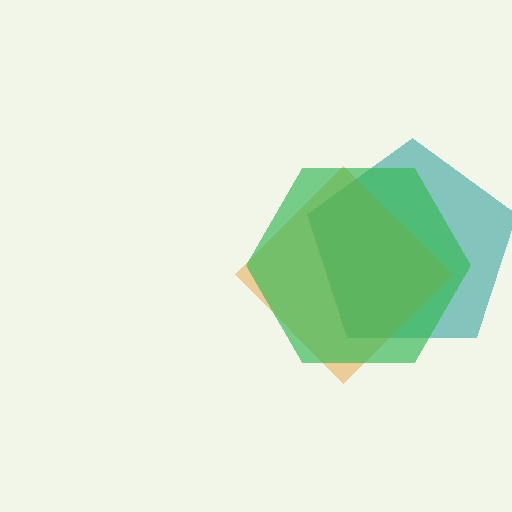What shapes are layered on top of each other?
The layered shapes are: a teal pentagon, an orange diamond, a green hexagon.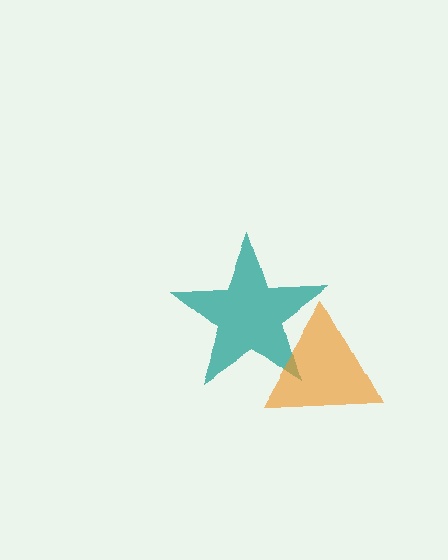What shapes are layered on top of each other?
The layered shapes are: a teal star, an orange triangle.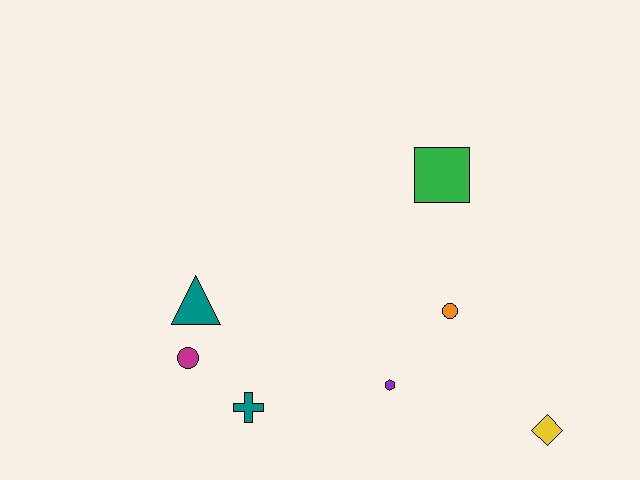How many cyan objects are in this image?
There are no cyan objects.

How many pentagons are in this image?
There are no pentagons.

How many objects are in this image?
There are 7 objects.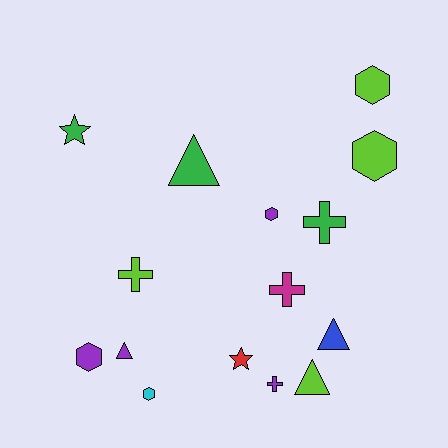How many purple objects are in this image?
There are 4 purple objects.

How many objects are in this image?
There are 15 objects.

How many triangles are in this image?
There are 4 triangles.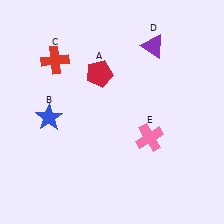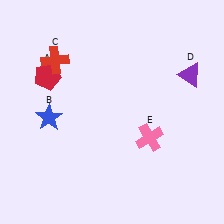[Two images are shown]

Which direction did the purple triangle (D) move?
The purple triangle (D) moved right.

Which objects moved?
The objects that moved are: the red pentagon (A), the purple triangle (D).